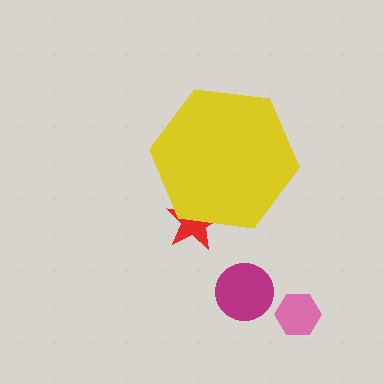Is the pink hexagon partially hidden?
No, the pink hexagon is fully visible.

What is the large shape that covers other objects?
A yellow hexagon.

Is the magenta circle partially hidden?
No, the magenta circle is fully visible.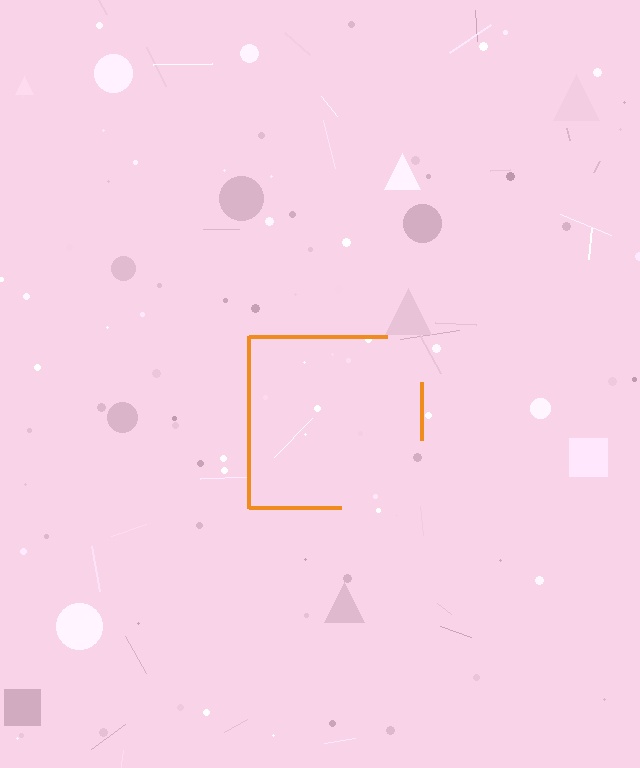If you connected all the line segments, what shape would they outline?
They would outline a square.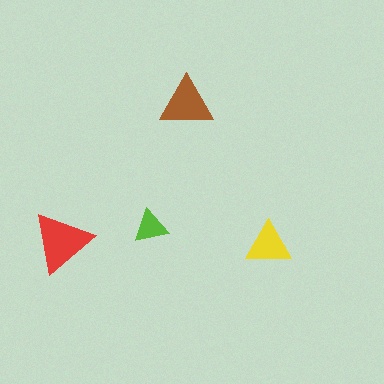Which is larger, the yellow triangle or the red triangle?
The red one.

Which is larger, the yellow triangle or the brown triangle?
The brown one.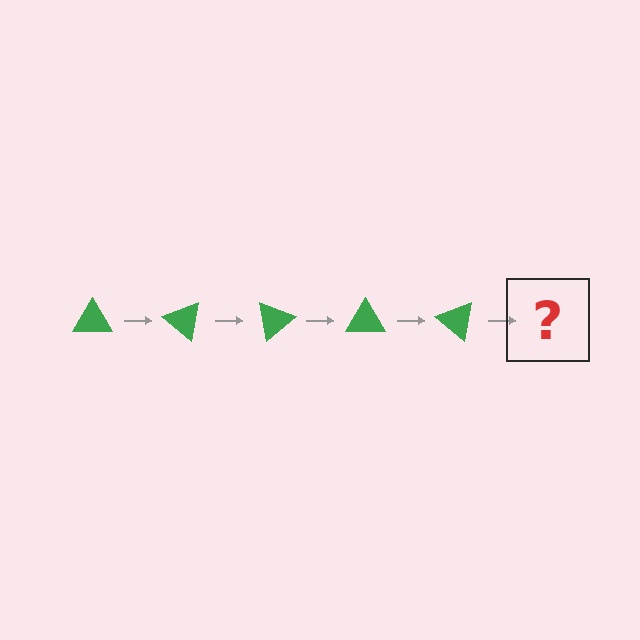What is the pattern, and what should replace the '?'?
The pattern is that the triangle rotates 40 degrees each step. The '?' should be a green triangle rotated 200 degrees.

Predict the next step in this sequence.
The next step is a green triangle rotated 200 degrees.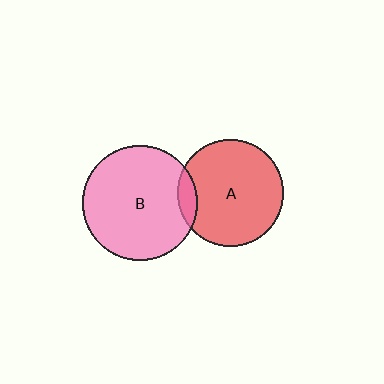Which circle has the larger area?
Circle B (pink).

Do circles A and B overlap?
Yes.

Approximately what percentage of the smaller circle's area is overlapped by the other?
Approximately 10%.